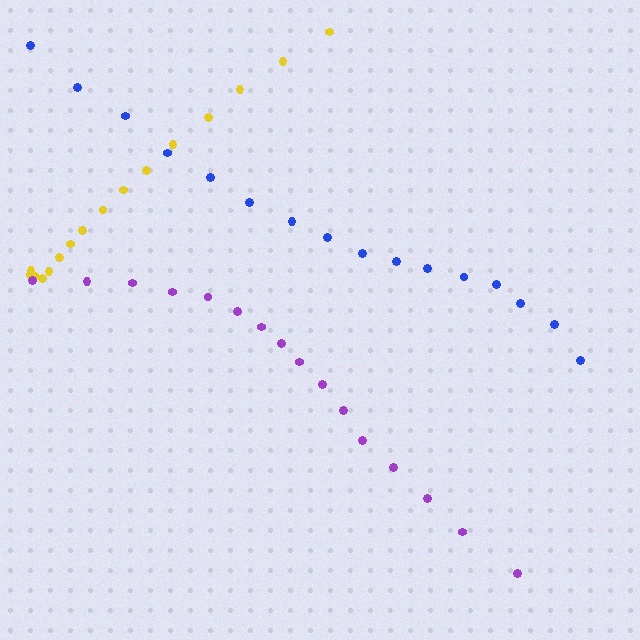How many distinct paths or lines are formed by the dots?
There are 3 distinct paths.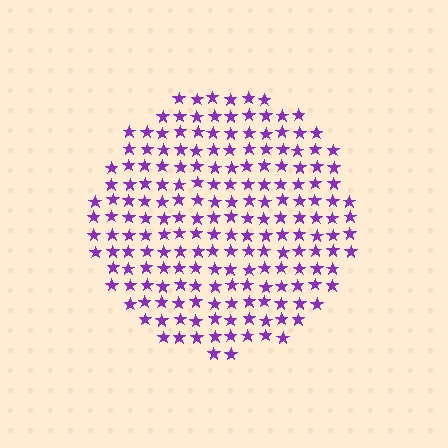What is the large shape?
The large shape is a circle.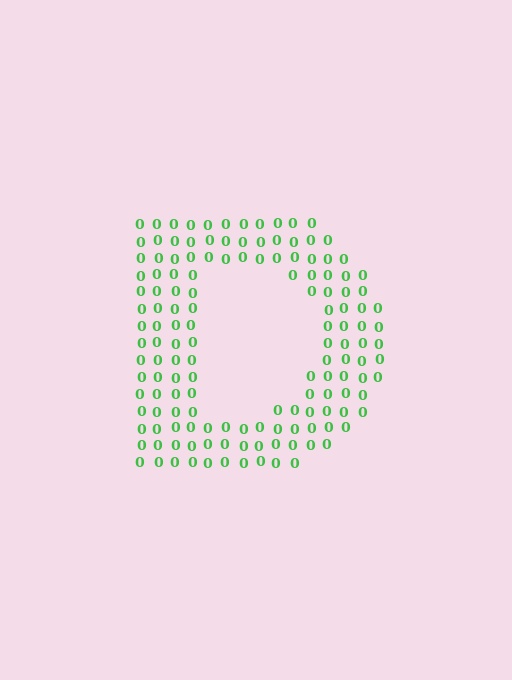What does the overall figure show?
The overall figure shows the letter D.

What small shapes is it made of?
It is made of small digit 0's.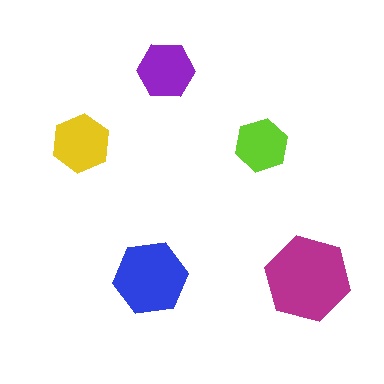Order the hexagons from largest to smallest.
the magenta one, the blue one, the yellow one, the purple one, the lime one.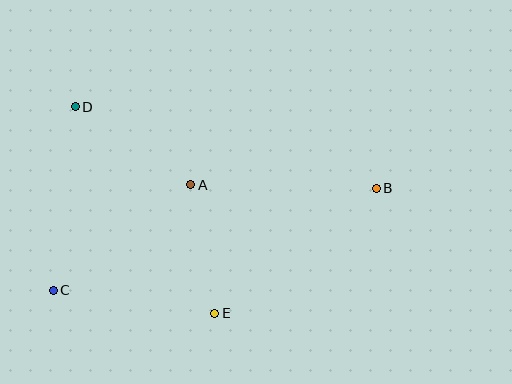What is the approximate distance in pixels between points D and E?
The distance between D and E is approximately 249 pixels.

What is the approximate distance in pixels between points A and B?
The distance between A and B is approximately 186 pixels.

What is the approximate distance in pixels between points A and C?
The distance between A and C is approximately 173 pixels.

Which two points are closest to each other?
Points A and E are closest to each other.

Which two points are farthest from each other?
Points B and C are farthest from each other.